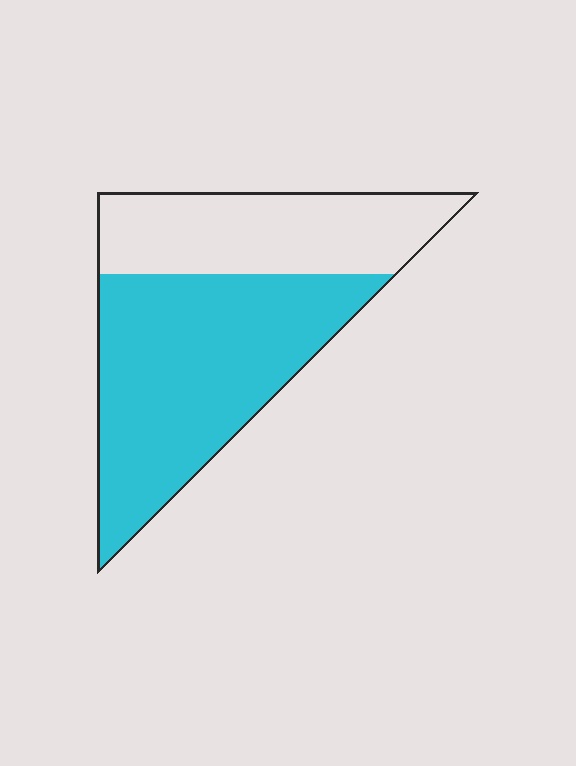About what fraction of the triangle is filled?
About five eighths (5/8).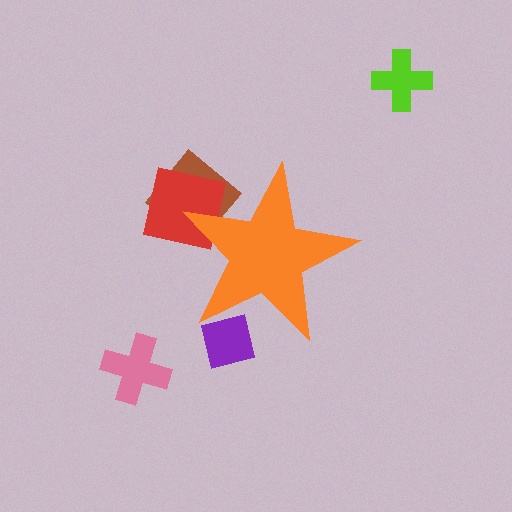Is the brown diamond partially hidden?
Yes, the brown diamond is partially hidden behind the orange star.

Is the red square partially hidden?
Yes, the red square is partially hidden behind the orange star.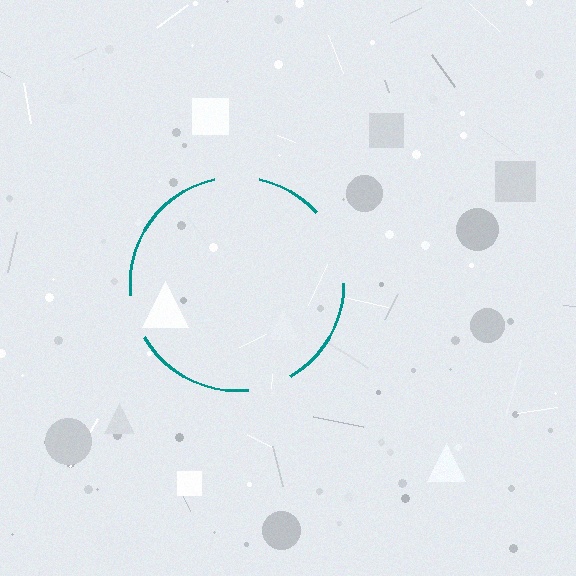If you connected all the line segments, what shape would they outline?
They would outline a circle.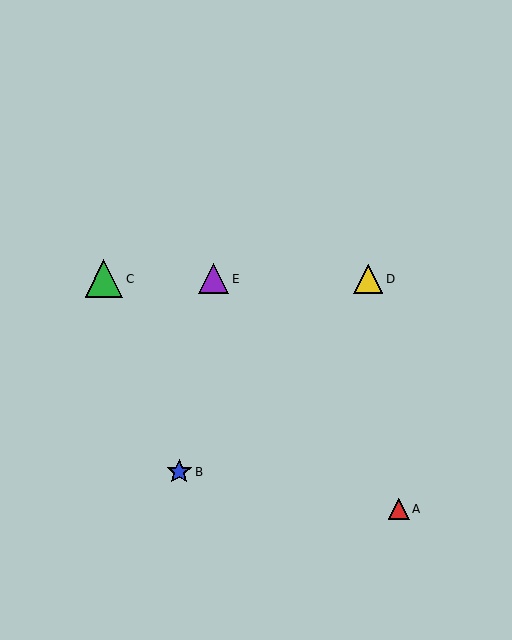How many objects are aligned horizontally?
3 objects (C, D, E) are aligned horizontally.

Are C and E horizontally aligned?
Yes, both are at y≈279.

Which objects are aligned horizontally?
Objects C, D, E are aligned horizontally.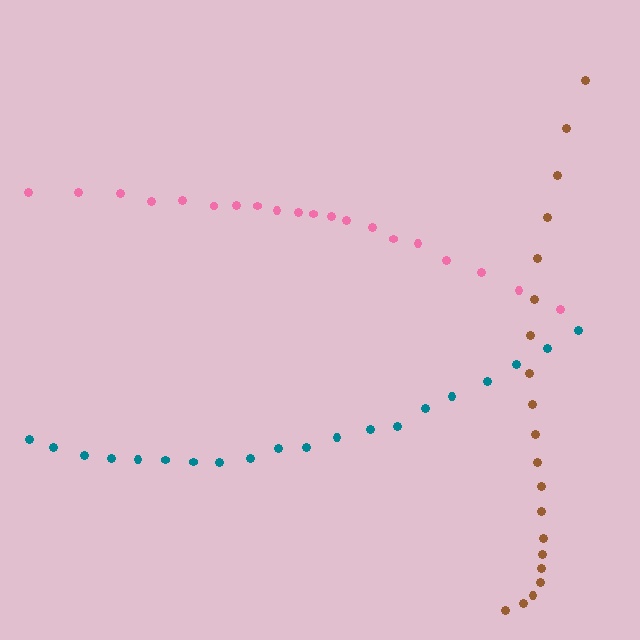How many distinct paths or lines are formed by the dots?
There are 3 distinct paths.